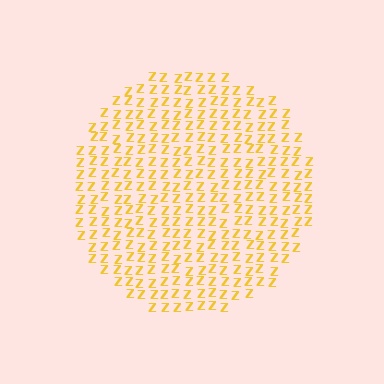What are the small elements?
The small elements are letter Z's.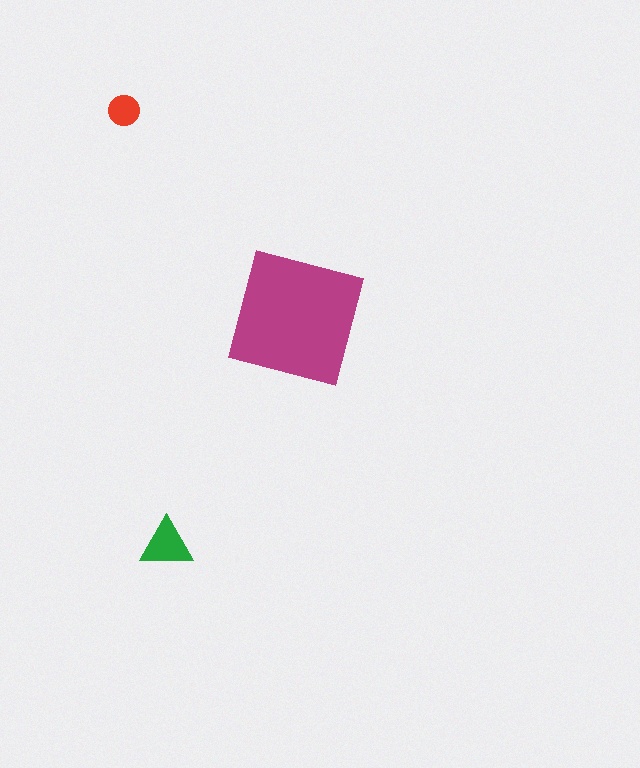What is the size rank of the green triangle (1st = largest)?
2nd.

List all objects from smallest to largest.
The red circle, the green triangle, the magenta square.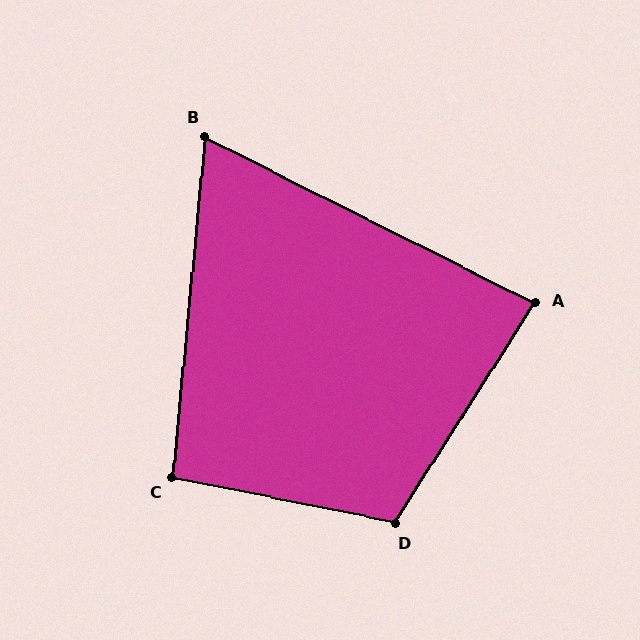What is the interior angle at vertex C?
Approximately 96 degrees (obtuse).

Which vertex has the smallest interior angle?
B, at approximately 69 degrees.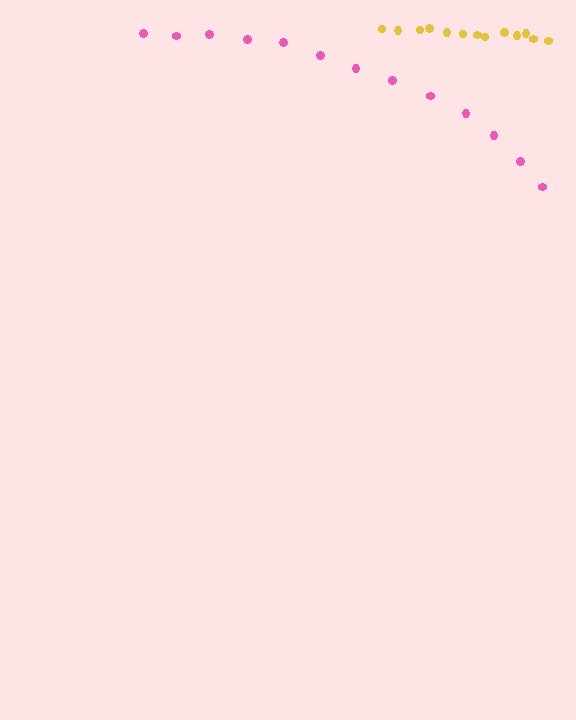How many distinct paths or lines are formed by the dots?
There are 2 distinct paths.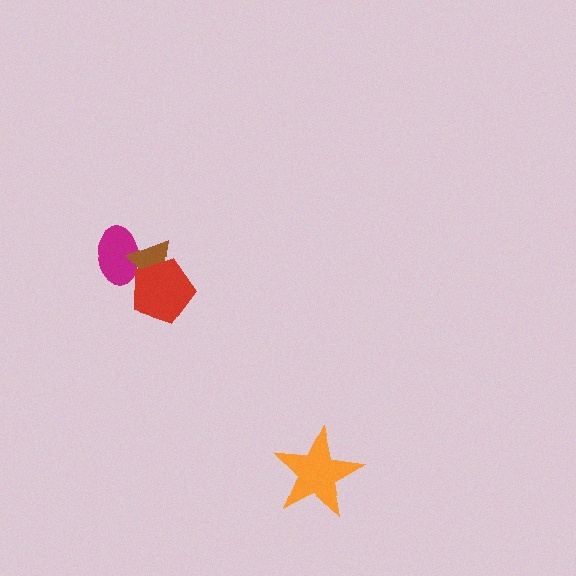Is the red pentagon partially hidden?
No, no other shape covers it.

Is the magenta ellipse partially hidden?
Yes, it is partially covered by another shape.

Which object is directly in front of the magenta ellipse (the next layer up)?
The brown triangle is directly in front of the magenta ellipse.